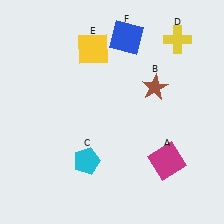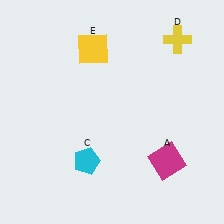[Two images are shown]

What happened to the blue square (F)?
The blue square (F) was removed in Image 2. It was in the top-right area of Image 1.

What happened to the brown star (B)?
The brown star (B) was removed in Image 2. It was in the top-right area of Image 1.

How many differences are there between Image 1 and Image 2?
There are 2 differences between the two images.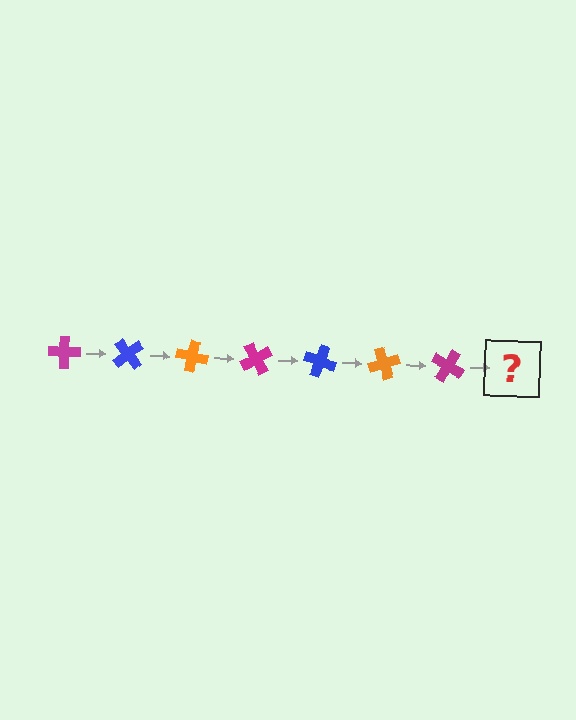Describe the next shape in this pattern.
It should be a blue cross, rotated 350 degrees from the start.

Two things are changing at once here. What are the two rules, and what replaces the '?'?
The two rules are that it rotates 50 degrees each step and the color cycles through magenta, blue, and orange. The '?' should be a blue cross, rotated 350 degrees from the start.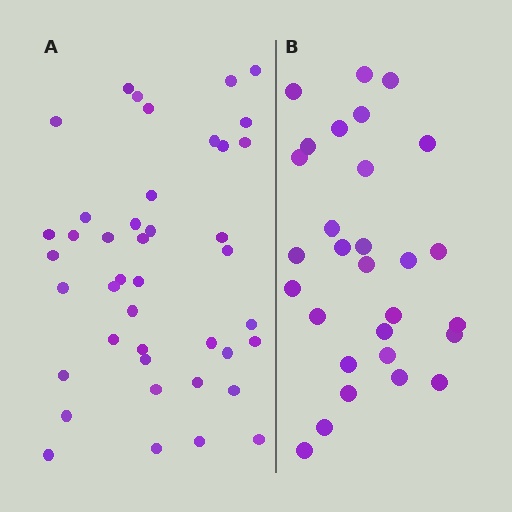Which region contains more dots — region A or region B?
Region A (the left region) has more dots.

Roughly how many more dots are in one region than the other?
Region A has approximately 15 more dots than region B.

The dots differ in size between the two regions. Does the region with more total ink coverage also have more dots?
No. Region B has more total ink coverage because its dots are larger, but region A actually contains more individual dots. Total area can be misleading — the number of items is what matters here.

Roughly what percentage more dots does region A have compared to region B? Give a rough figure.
About 45% more.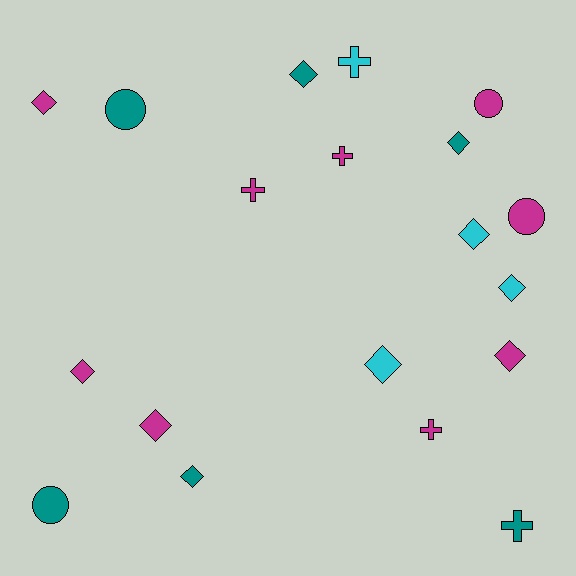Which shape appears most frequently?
Diamond, with 10 objects.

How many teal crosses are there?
There is 1 teal cross.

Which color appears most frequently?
Magenta, with 9 objects.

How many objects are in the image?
There are 19 objects.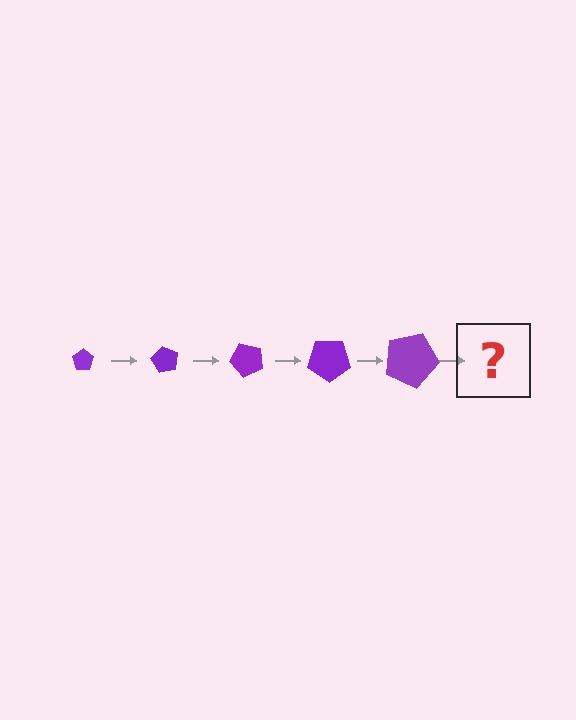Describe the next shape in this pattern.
It should be a pentagon, larger than the previous one and rotated 300 degrees from the start.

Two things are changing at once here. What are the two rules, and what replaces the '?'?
The two rules are that the pentagon grows larger each step and it rotates 60 degrees each step. The '?' should be a pentagon, larger than the previous one and rotated 300 degrees from the start.